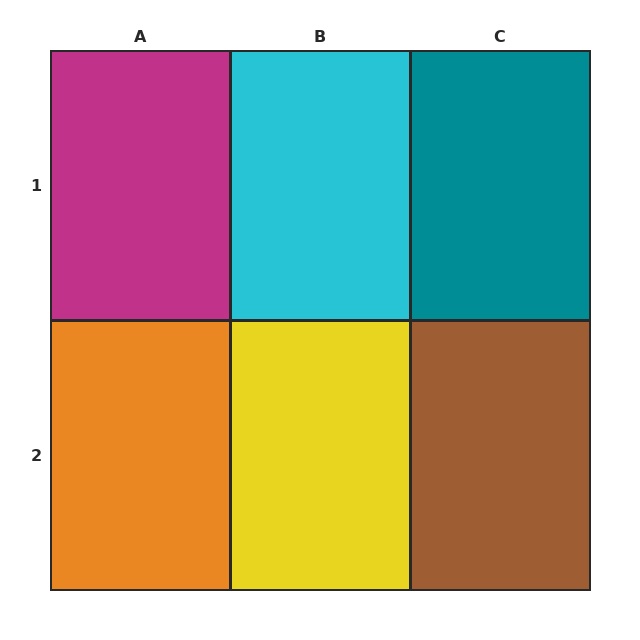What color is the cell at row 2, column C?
Brown.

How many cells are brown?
1 cell is brown.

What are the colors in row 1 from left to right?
Magenta, cyan, teal.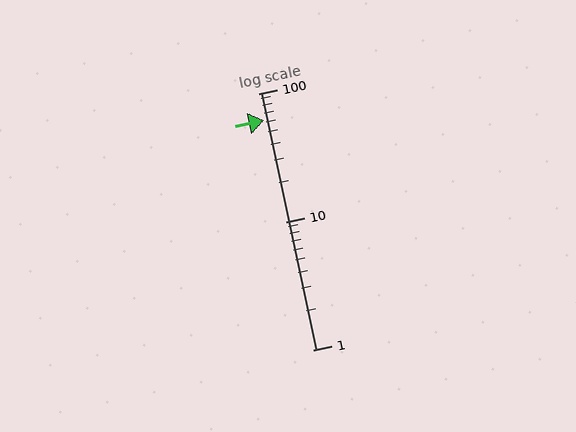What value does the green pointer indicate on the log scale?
The pointer indicates approximately 62.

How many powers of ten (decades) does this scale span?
The scale spans 2 decades, from 1 to 100.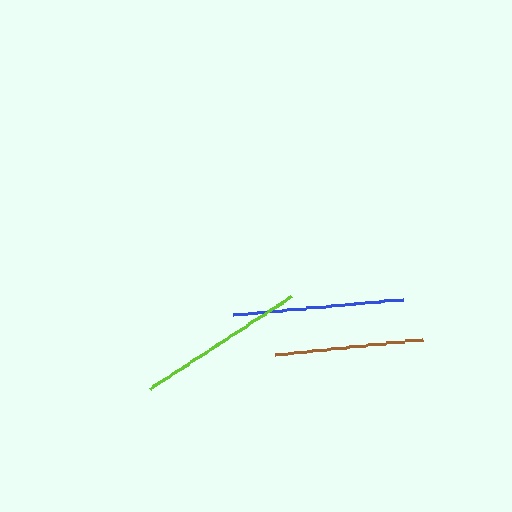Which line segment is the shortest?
The brown line is the shortest at approximately 149 pixels.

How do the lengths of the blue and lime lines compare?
The blue and lime lines are approximately the same length.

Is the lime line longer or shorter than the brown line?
The lime line is longer than the brown line.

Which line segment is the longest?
The blue line is the longest at approximately 171 pixels.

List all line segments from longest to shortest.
From longest to shortest: blue, lime, brown.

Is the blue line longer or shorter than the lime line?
The blue line is longer than the lime line.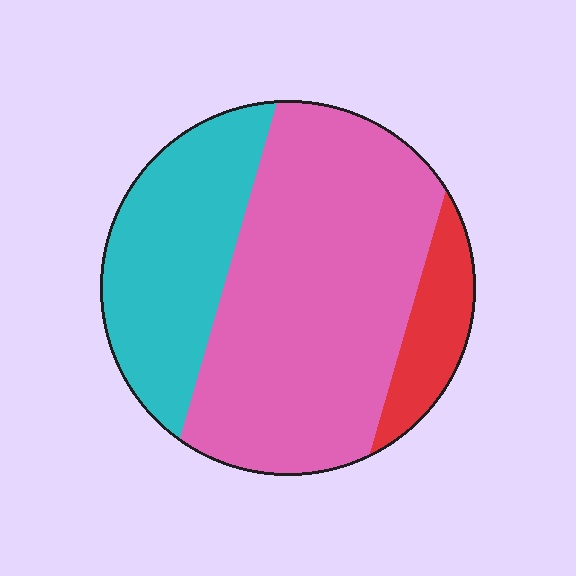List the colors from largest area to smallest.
From largest to smallest: pink, cyan, red.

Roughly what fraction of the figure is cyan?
Cyan takes up about one third (1/3) of the figure.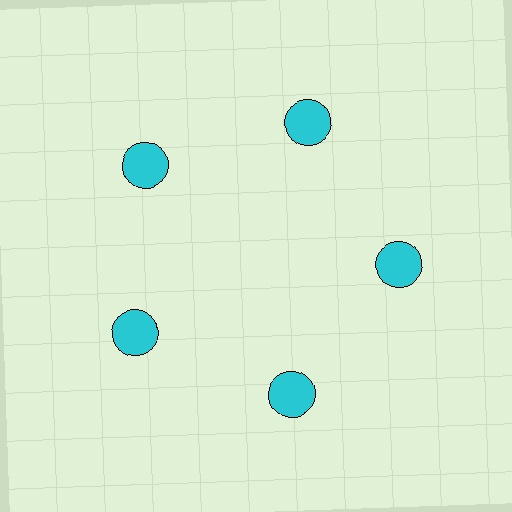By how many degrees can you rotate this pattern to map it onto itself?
The pattern maps onto itself every 72 degrees of rotation.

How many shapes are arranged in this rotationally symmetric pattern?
There are 5 shapes, arranged in 5 groups of 1.